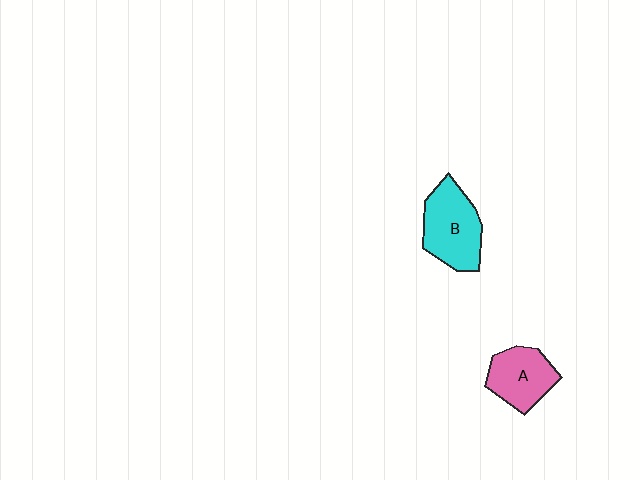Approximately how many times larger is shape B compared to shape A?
Approximately 1.3 times.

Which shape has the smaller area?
Shape A (pink).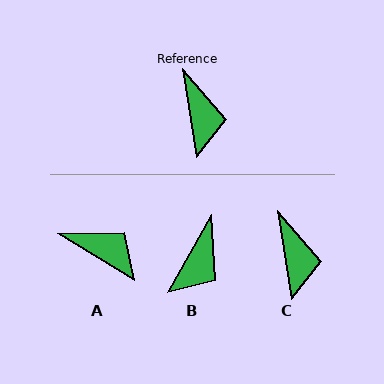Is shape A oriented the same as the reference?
No, it is off by about 50 degrees.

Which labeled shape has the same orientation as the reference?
C.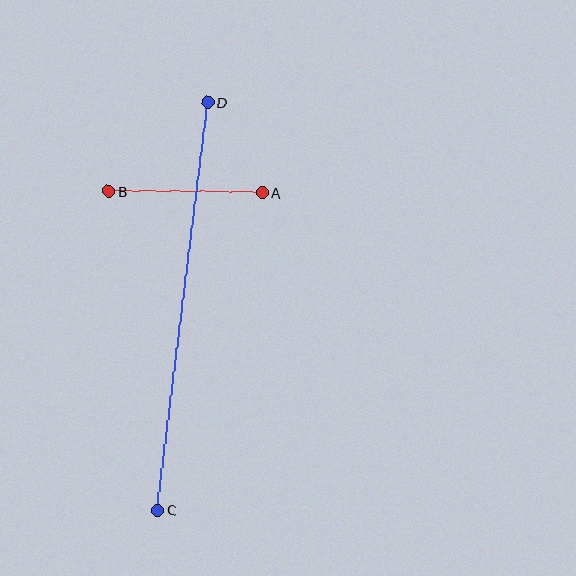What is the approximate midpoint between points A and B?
The midpoint is at approximately (185, 192) pixels.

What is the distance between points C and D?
The distance is approximately 411 pixels.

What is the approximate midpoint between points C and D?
The midpoint is at approximately (183, 306) pixels.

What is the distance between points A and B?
The distance is approximately 154 pixels.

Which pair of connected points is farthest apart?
Points C and D are farthest apart.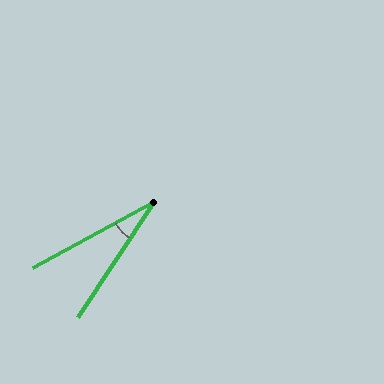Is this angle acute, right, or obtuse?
It is acute.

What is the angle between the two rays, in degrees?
Approximately 28 degrees.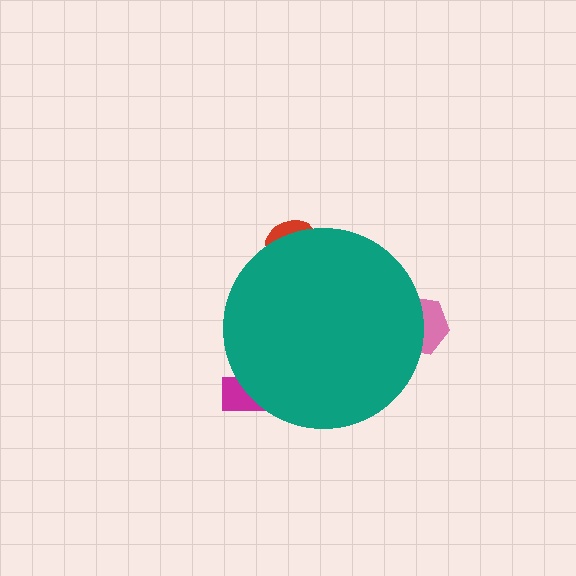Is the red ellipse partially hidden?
Yes, the red ellipse is partially hidden behind the teal circle.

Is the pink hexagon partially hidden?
Yes, the pink hexagon is partially hidden behind the teal circle.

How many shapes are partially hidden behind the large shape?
3 shapes are partially hidden.